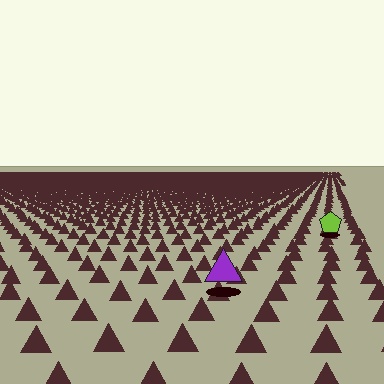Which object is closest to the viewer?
The purple triangle is closest. The texture marks near it are larger and more spread out.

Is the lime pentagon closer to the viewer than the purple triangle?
No. The purple triangle is closer — you can tell from the texture gradient: the ground texture is coarser near it.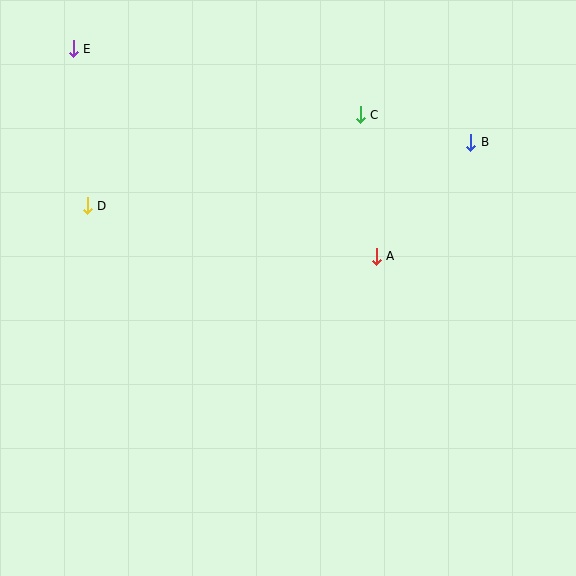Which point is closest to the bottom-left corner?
Point D is closest to the bottom-left corner.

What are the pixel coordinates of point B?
Point B is at (471, 142).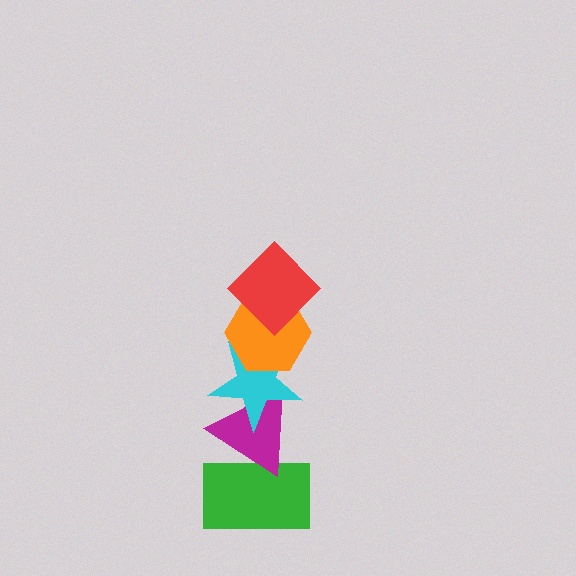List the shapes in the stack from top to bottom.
From top to bottom: the red diamond, the orange hexagon, the cyan star, the magenta triangle, the green rectangle.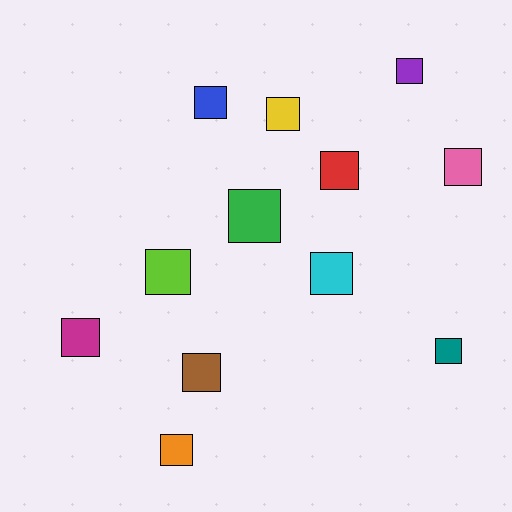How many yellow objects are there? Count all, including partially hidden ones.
There is 1 yellow object.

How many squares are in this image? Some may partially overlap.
There are 12 squares.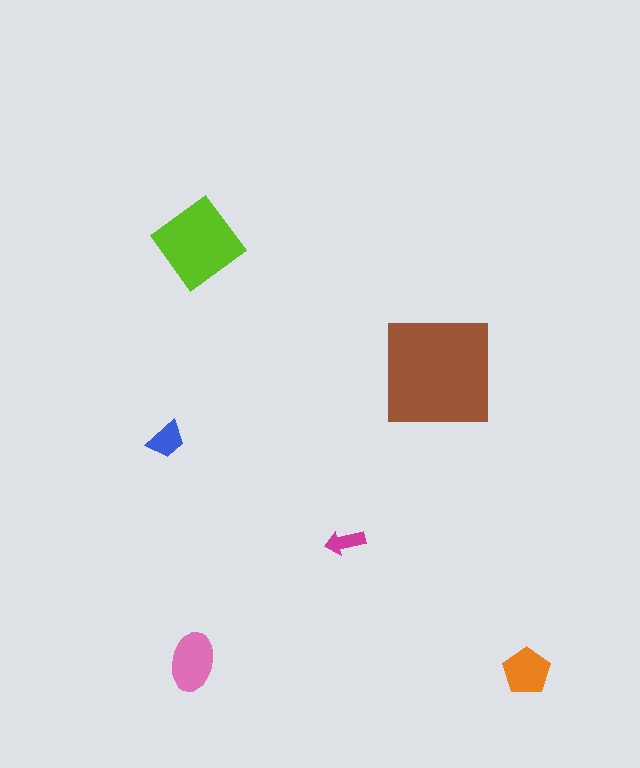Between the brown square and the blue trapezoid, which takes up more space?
The brown square.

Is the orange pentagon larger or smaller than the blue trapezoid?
Larger.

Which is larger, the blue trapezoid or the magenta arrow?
The blue trapezoid.